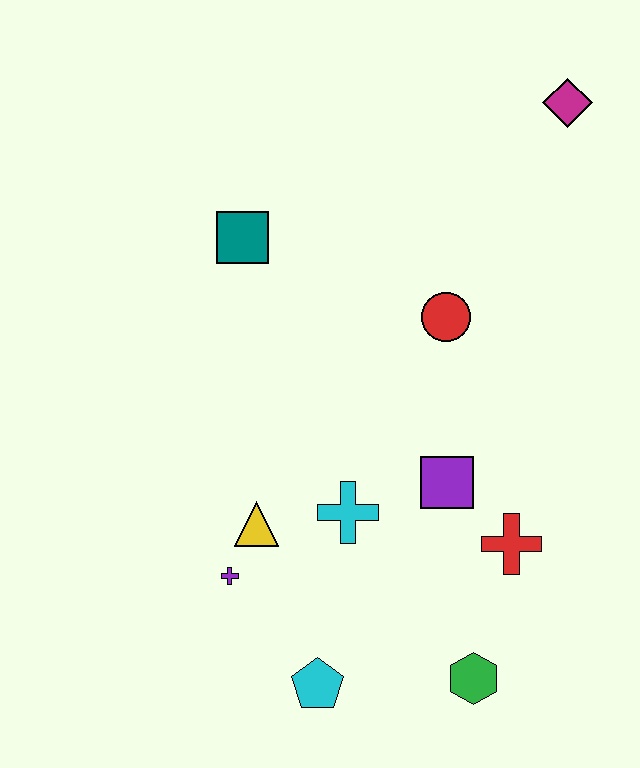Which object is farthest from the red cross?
The magenta diamond is farthest from the red cross.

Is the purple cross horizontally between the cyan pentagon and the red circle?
No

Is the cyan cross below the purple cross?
No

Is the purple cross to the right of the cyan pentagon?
No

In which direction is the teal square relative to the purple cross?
The teal square is above the purple cross.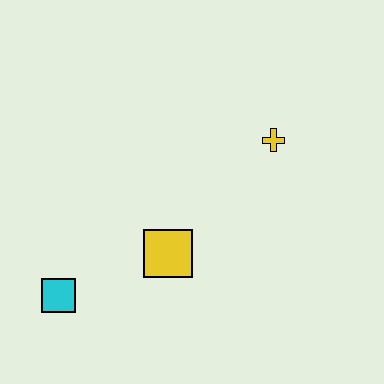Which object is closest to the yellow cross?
The yellow square is closest to the yellow cross.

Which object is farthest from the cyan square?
The yellow cross is farthest from the cyan square.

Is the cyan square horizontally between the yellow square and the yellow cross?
No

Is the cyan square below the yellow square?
Yes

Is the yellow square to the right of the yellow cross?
No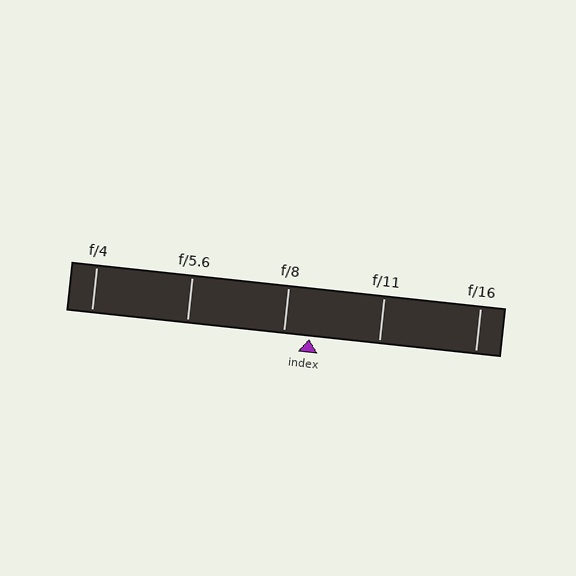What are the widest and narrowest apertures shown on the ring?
The widest aperture shown is f/4 and the narrowest is f/16.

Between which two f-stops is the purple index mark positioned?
The index mark is between f/8 and f/11.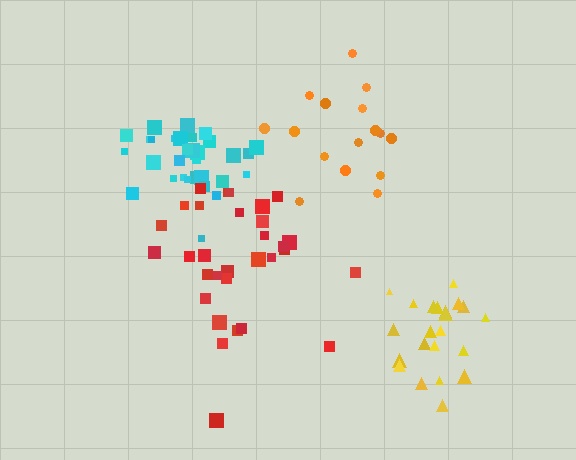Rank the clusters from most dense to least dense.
cyan, yellow, orange, red.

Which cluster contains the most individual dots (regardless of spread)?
Cyan (32).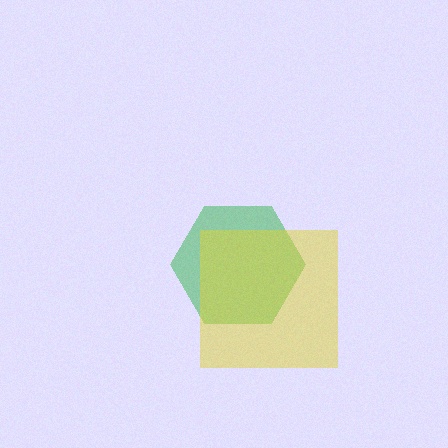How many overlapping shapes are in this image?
There are 2 overlapping shapes in the image.